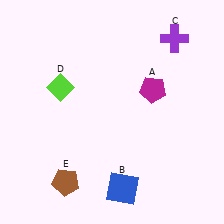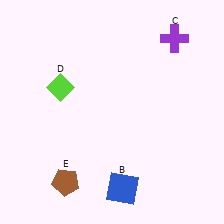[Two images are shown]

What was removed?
The magenta pentagon (A) was removed in Image 2.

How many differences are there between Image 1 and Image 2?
There is 1 difference between the two images.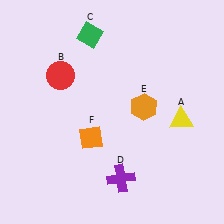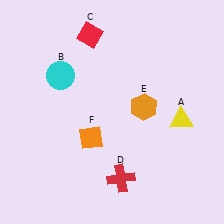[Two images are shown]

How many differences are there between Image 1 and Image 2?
There are 3 differences between the two images.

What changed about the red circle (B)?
In Image 1, B is red. In Image 2, it changed to cyan.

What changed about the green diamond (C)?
In Image 1, C is green. In Image 2, it changed to red.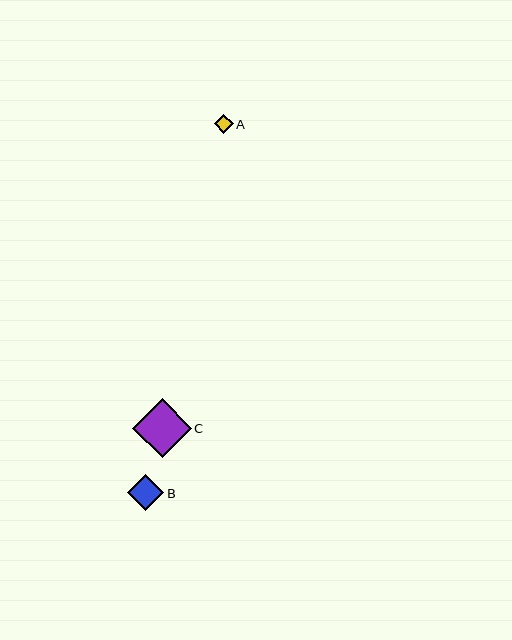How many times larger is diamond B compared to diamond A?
Diamond B is approximately 1.9 times the size of diamond A.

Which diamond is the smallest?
Diamond A is the smallest with a size of approximately 19 pixels.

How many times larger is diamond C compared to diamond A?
Diamond C is approximately 3.1 times the size of diamond A.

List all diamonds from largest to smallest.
From largest to smallest: C, B, A.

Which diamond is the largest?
Diamond C is the largest with a size of approximately 58 pixels.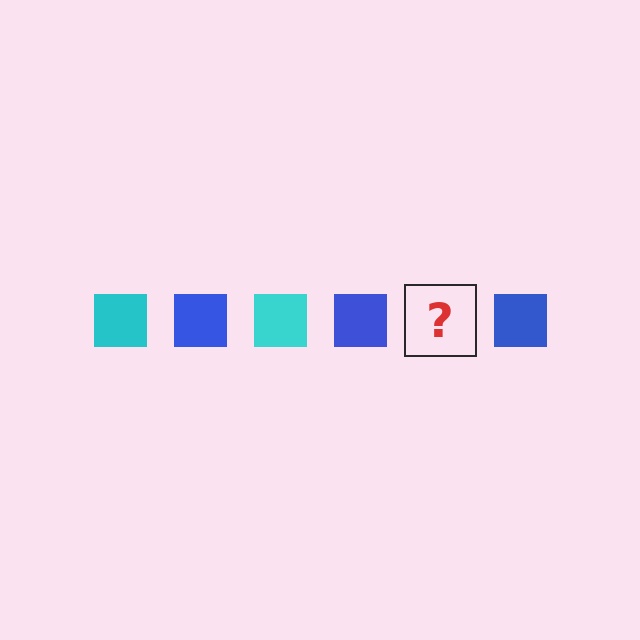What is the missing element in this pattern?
The missing element is a cyan square.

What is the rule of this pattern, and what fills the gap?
The rule is that the pattern cycles through cyan, blue squares. The gap should be filled with a cyan square.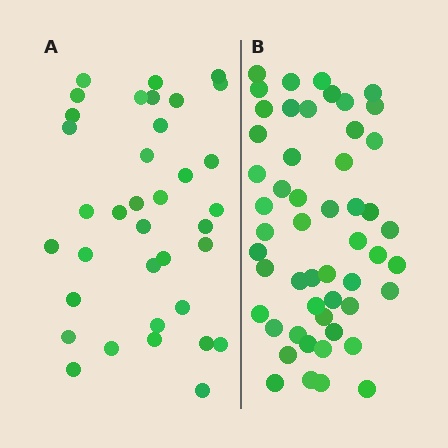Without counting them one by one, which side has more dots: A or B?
Region B (the right region) has more dots.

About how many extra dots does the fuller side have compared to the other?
Region B has approximately 15 more dots than region A.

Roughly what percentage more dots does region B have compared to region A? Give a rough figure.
About 45% more.